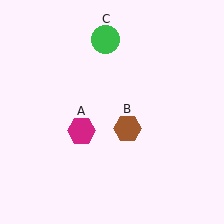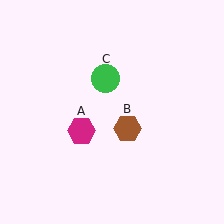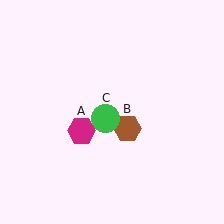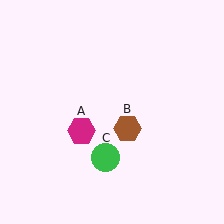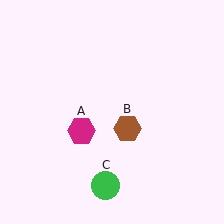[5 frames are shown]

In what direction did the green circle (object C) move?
The green circle (object C) moved down.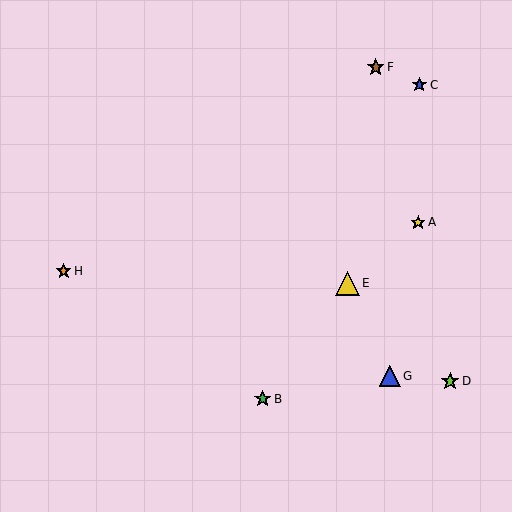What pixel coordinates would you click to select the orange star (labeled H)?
Click at (64, 271) to select the orange star H.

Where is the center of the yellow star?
The center of the yellow star is at (418, 222).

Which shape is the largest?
The yellow triangle (labeled E) is the largest.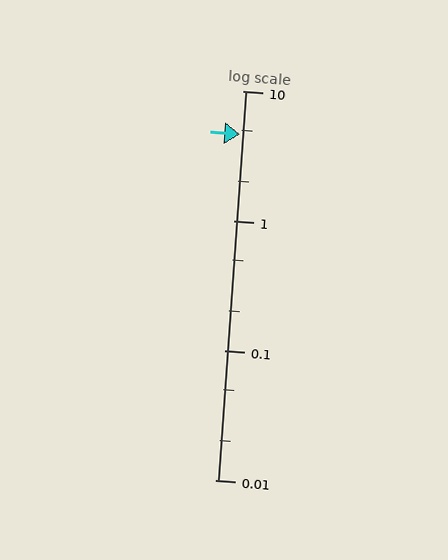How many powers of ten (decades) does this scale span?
The scale spans 3 decades, from 0.01 to 10.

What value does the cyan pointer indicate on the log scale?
The pointer indicates approximately 4.6.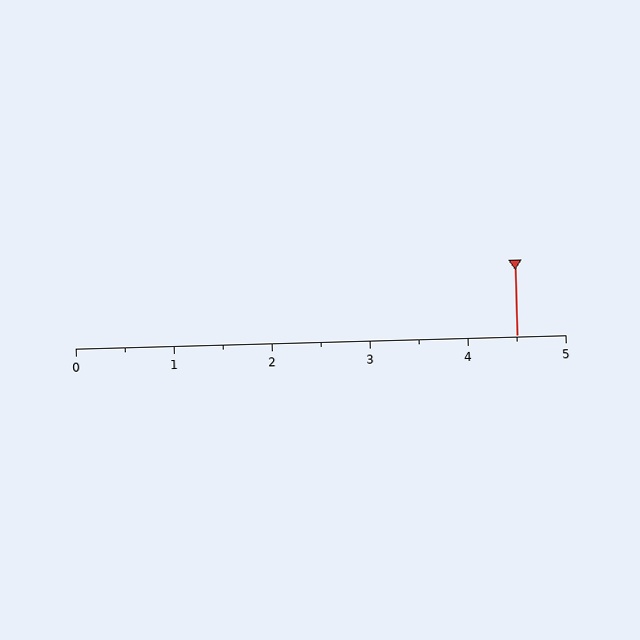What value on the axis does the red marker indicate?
The marker indicates approximately 4.5.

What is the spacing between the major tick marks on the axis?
The major ticks are spaced 1 apart.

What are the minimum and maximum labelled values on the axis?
The axis runs from 0 to 5.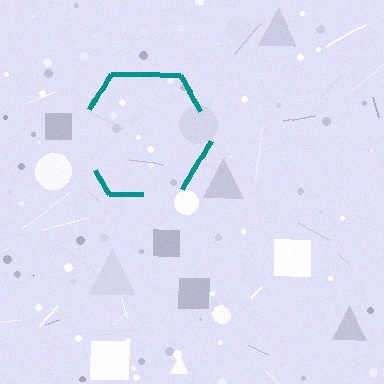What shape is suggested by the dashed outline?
The dashed outline suggests a hexagon.